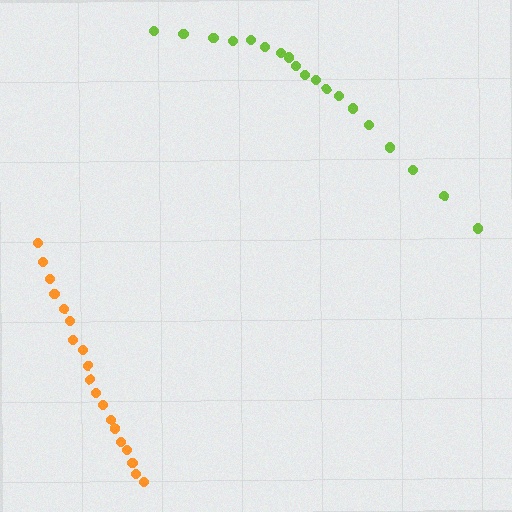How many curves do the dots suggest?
There are 2 distinct paths.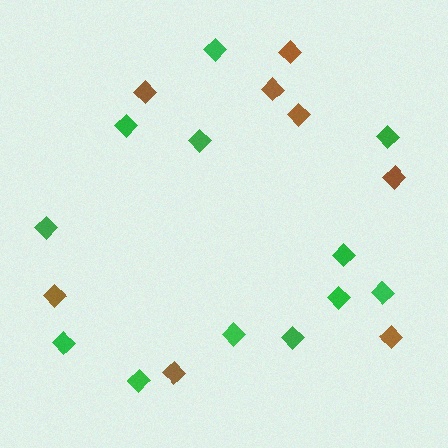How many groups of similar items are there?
There are 2 groups: one group of green diamonds (12) and one group of brown diamonds (8).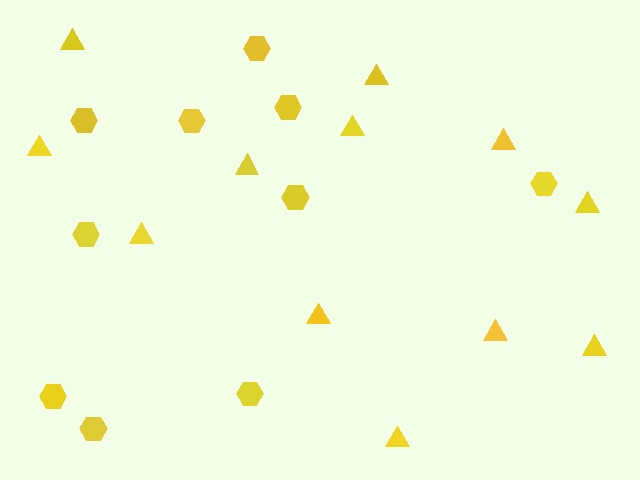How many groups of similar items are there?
There are 2 groups: one group of hexagons (10) and one group of triangles (12).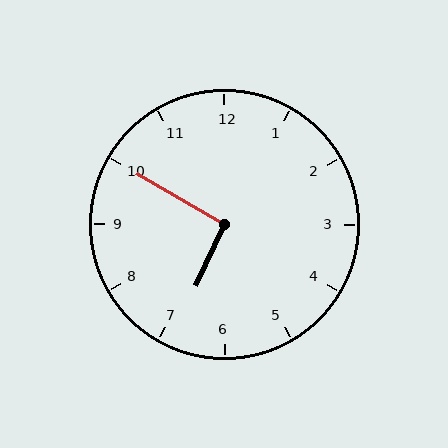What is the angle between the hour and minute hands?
Approximately 95 degrees.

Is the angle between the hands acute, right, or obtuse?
It is right.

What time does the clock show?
6:50.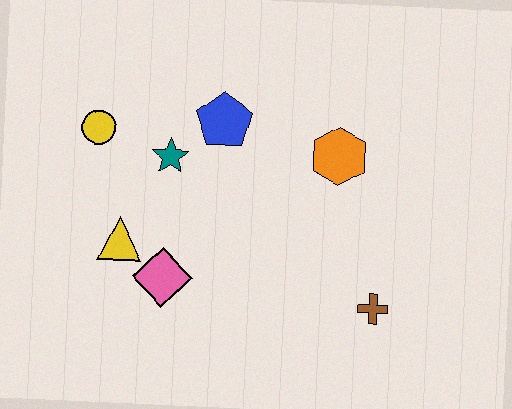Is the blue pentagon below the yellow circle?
No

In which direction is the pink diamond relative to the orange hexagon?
The pink diamond is to the left of the orange hexagon.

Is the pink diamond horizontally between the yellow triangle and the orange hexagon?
Yes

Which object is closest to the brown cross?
The orange hexagon is closest to the brown cross.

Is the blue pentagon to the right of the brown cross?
No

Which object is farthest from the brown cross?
The yellow circle is farthest from the brown cross.